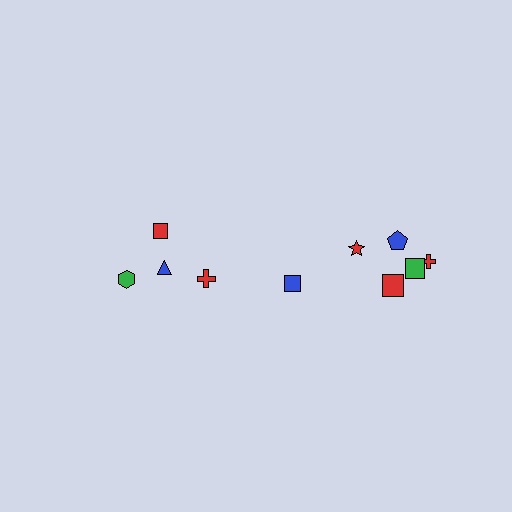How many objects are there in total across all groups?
There are 10 objects.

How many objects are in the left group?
There are 4 objects.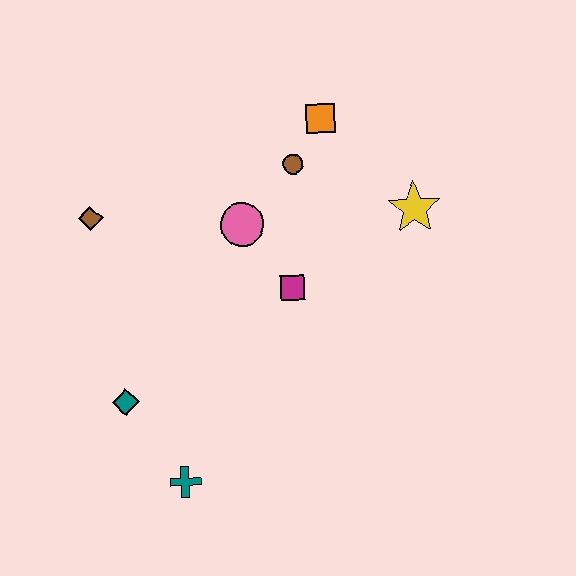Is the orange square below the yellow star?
No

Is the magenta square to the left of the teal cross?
No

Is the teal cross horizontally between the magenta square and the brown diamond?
Yes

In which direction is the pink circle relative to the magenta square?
The pink circle is above the magenta square.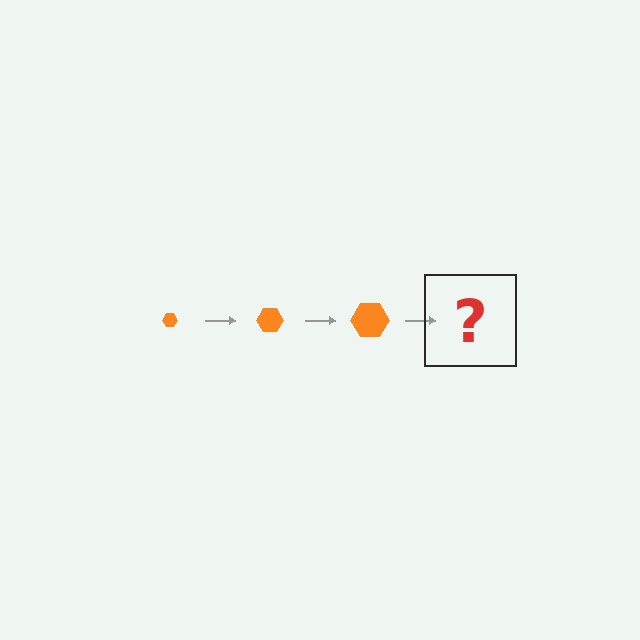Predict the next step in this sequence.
The next step is an orange hexagon, larger than the previous one.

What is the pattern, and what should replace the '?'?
The pattern is that the hexagon gets progressively larger each step. The '?' should be an orange hexagon, larger than the previous one.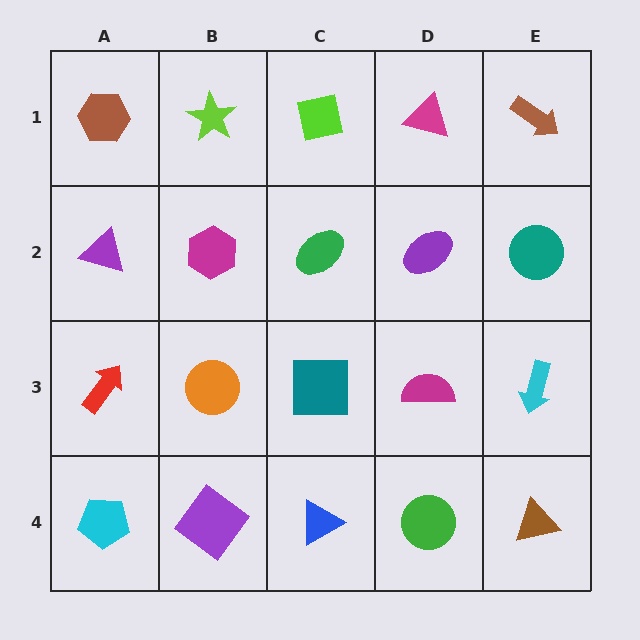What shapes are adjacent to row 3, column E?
A teal circle (row 2, column E), a brown triangle (row 4, column E), a magenta semicircle (row 3, column D).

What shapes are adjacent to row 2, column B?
A lime star (row 1, column B), an orange circle (row 3, column B), a purple triangle (row 2, column A), a green ellipse (row 2, column C).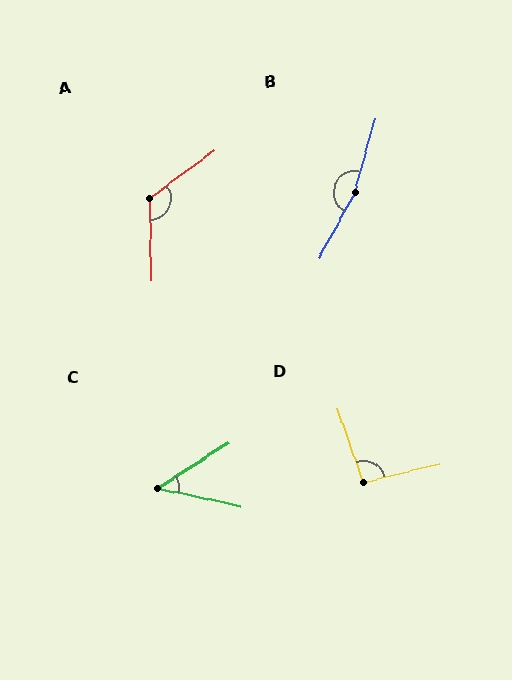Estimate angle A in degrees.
Approximately 125 degrees.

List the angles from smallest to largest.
C (45°), D (96°), A (125°), B (167°).